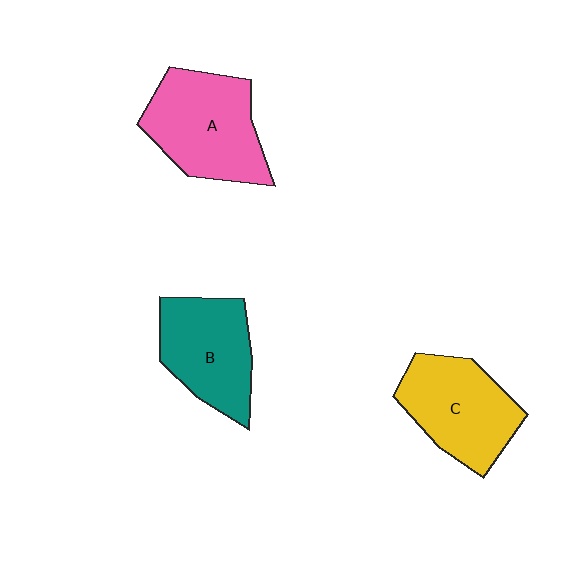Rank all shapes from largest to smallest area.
From largest to smallest: A (pink), C (yellow), B (teal).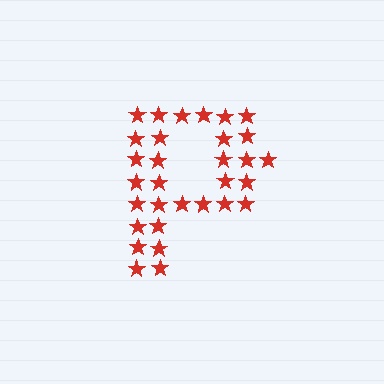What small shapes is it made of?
It is made of small stars.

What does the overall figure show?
The overall figure shows the letter P.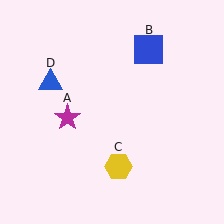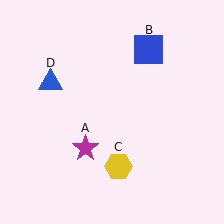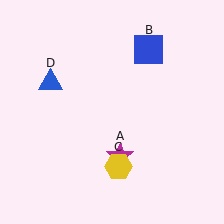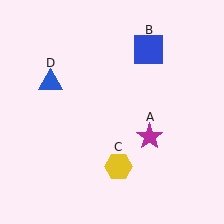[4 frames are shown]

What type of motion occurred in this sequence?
The magenta star (object A) rotated counterclockwise around the center of the scene.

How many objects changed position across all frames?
1 object changed position: magenta star (object A).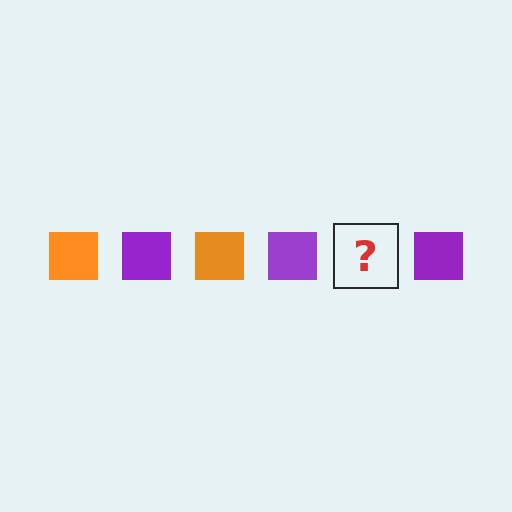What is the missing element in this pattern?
The missing element is an orange square.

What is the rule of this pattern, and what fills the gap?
The rule is that the pattern cycles through orange, purple squares. The gap should be filled with an orange square.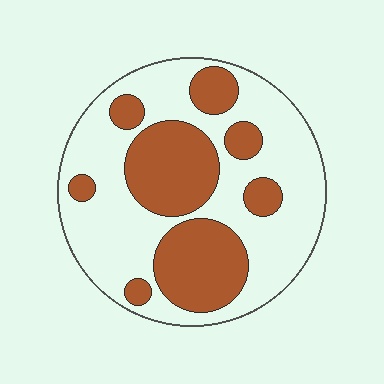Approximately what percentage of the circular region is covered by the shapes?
Approximately 35%.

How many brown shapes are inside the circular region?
8.